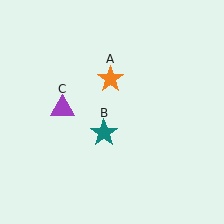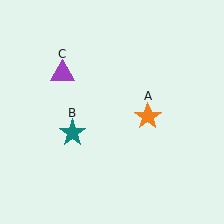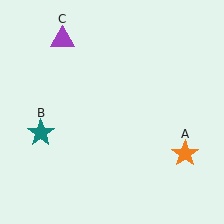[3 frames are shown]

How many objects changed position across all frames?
3 objects changed position: orange star (object A), teal star (object B), purple triangle (object C).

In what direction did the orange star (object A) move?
The orange star (object A) moved down and to the right.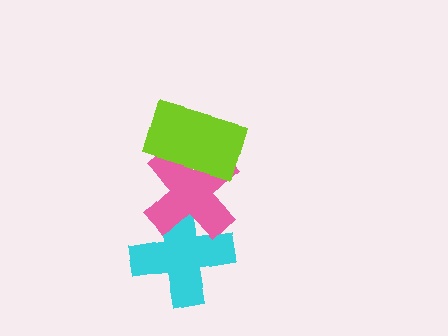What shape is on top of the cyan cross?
The pink cross is on top of the cyan cross.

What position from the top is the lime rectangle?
The lime rectangle is 1st from the top.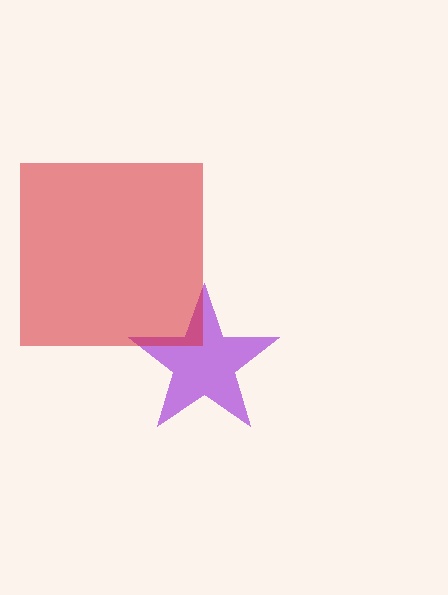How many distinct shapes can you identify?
There are 2 distinct shapes: a purple star, a red square.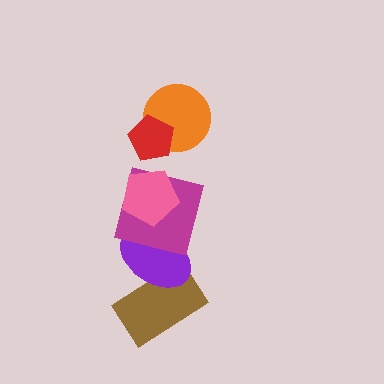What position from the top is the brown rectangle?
The brown rectangle is 6th from the top.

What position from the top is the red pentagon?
The red pentagon is 1st from the top.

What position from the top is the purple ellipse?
The purple ellipse is 5th from the top.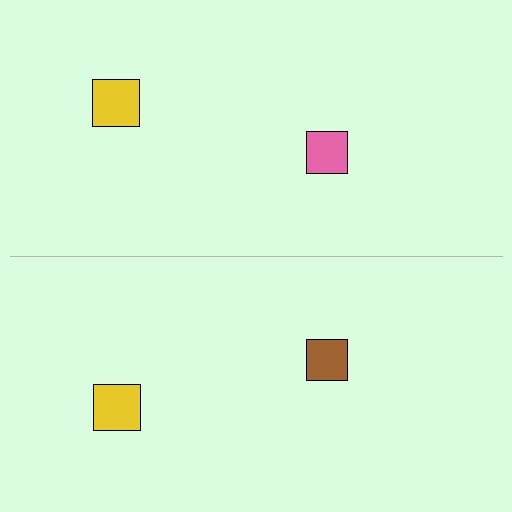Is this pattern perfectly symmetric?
No, the pattern is not perfectly symmetric. The brown square on the bottom side breaks the symmetry — its mirror counterpart is pink.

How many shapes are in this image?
There are 4 shapes in this image.